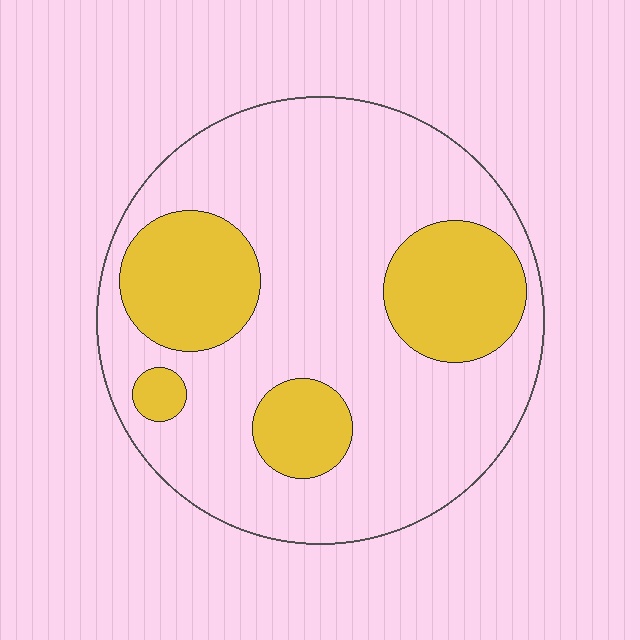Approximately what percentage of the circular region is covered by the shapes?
Approximately 25%.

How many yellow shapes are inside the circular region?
4.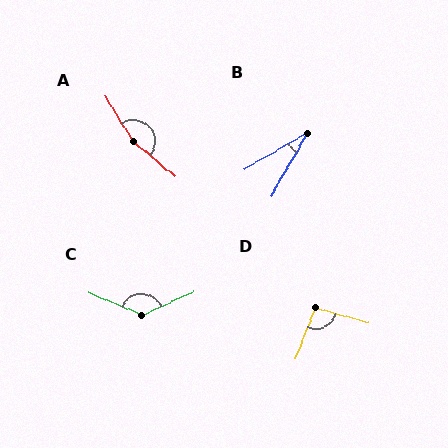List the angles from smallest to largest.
B (30°), D (95°), C (133°), A (161°).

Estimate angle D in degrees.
Approximately 95 degrees.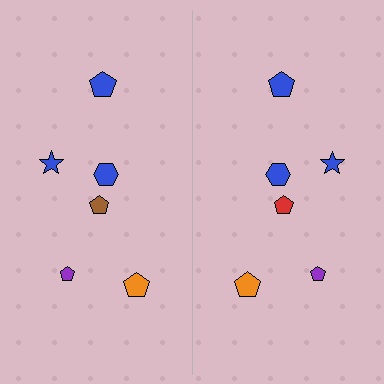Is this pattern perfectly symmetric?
No, the pattern is not perfectly symmetric. The red pentagon on the right side breaks the symmetry — its mirror counterpart is brown.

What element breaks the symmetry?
The red pentagon on the right side breaks the symmetry — its mirror counterpart is brown.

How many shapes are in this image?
There are 12 shapes in this image.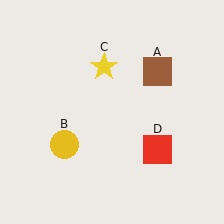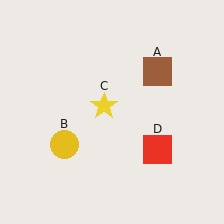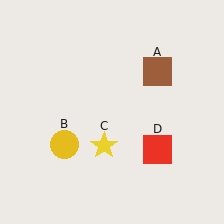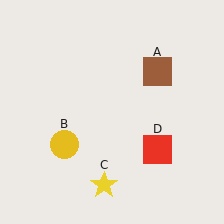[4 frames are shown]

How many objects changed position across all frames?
1 object changed position: yellow star (object C).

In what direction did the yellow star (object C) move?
The yellow star (object C) moved down.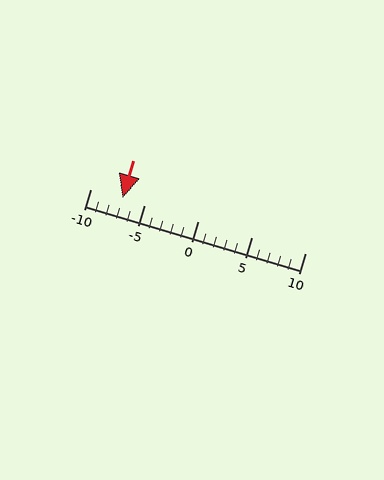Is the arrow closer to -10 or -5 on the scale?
The arrow is closer to -5.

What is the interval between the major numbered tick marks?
The major tick marks are spaced 5 units apart.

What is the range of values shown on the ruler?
The ruler shows values from -10 to 10.